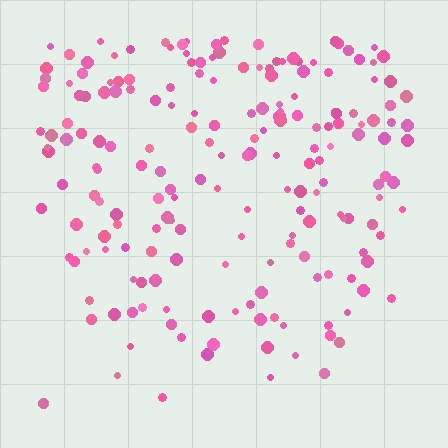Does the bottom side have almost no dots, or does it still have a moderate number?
Still a moderate number, just noticeably fewer than the top.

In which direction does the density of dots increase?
From bottom to top, with the top side densest.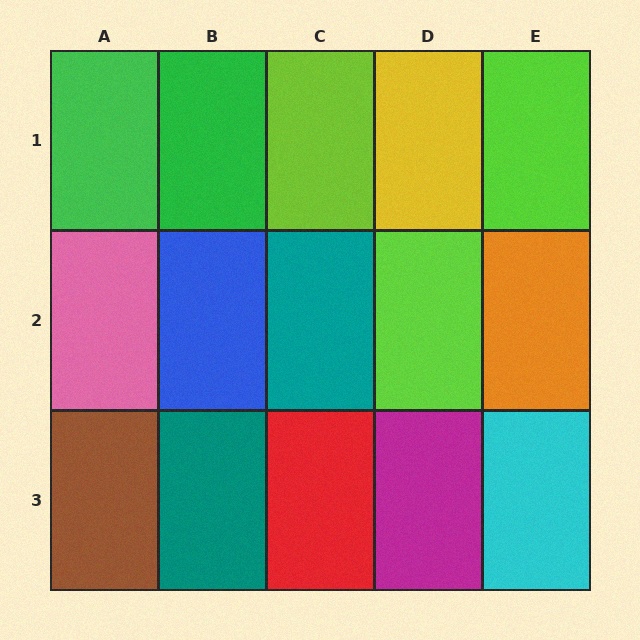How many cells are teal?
2 cells are teal.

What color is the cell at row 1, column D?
Yellow.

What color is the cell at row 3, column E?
Cyan.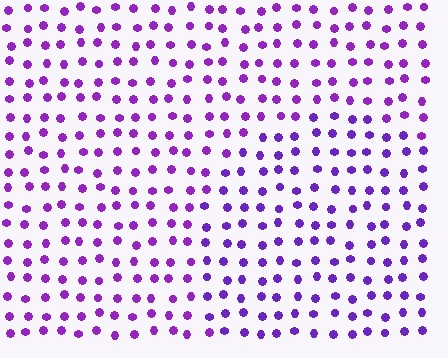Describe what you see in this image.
The image is filled with small purple elements in a uniform arrangement. A circle-shaped region is visible where the elements are tinted to a slightly different hue, forming a subtle color boundary.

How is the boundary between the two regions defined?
The boundary is defined purely by a slight shift in hue (about 17 degrees). Spacing, size, and orientation are identical on both sides.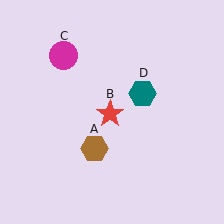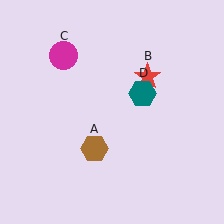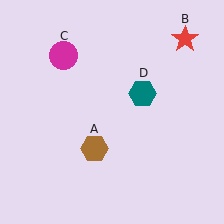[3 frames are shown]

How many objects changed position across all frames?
1 object changed position: red star (object B).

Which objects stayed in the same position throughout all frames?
Brown hexagon (object A) and magenta circle (object C) and teal hexagon (object D) remained stationary.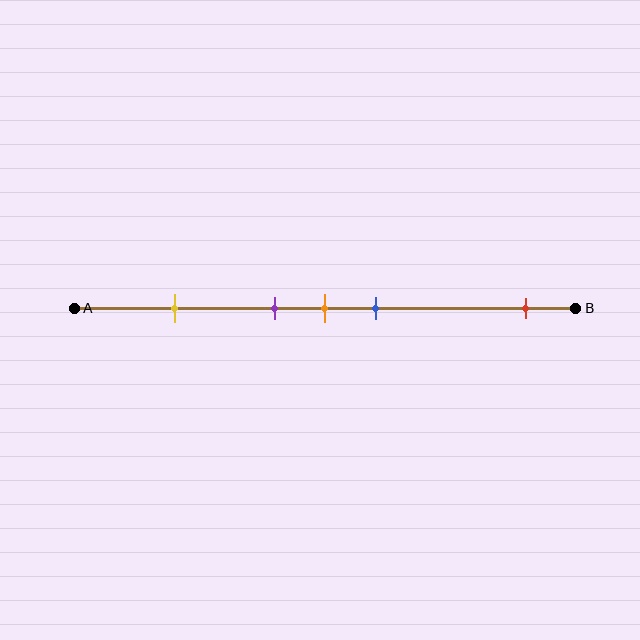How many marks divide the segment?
There are 5 marks dividing the segment.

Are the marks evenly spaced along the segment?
No, the marks are not evenly spaced.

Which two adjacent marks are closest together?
The purple and orange marks are the closest adjacent pair.